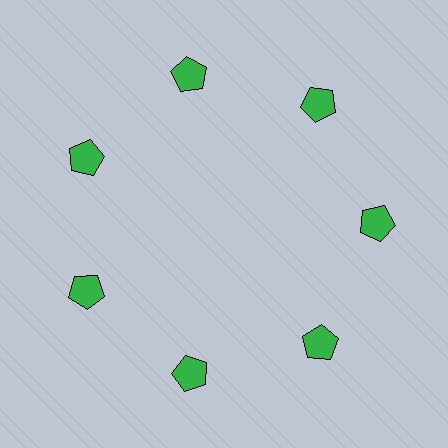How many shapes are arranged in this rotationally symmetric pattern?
There are 7 shapes, arranged in 7 groups of 1.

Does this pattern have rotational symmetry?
Yes, this pattern has 7-fold rotational symmetry. It looks the same after rotating 51 degrees around the center.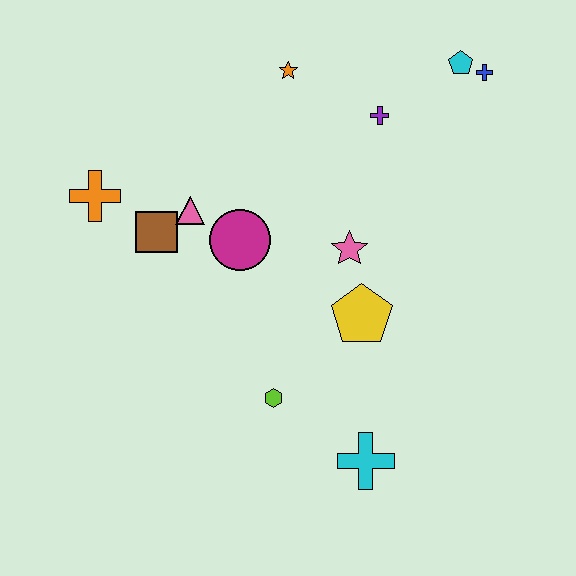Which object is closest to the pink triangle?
The brown square is closest to the pink triangle.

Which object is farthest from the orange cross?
The blue cross is farthest from the orange cross.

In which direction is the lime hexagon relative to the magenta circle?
The lime hexagon is below the magenta circle.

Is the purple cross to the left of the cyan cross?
No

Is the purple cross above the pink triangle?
Yes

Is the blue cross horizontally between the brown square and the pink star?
No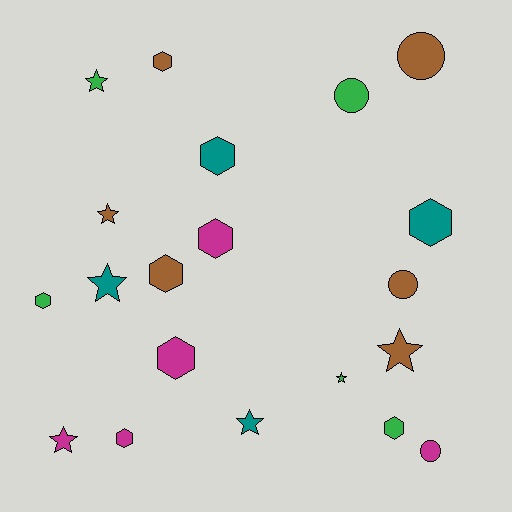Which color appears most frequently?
Brown, with 6 objects.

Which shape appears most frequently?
Hexagon, with 9 objects.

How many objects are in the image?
There are 20 objects.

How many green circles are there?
There is 1 green circle.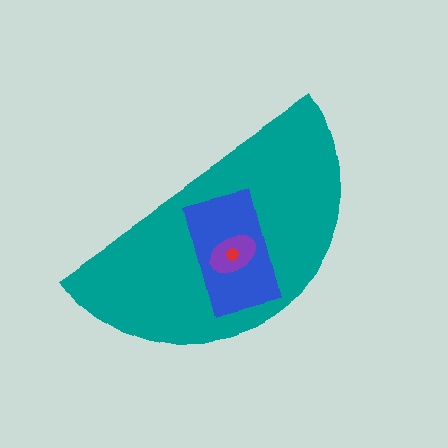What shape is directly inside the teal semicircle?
The blue rectangle.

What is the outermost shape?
The teal semicircle.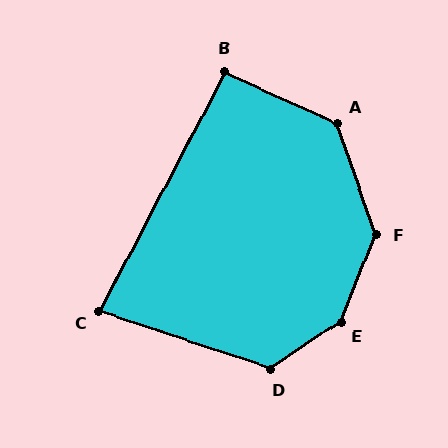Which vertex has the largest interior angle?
E, at approximately 146 degrees.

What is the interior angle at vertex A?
Approximately 133 degrees (obtuse).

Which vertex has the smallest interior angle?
C, at approximately 81 degrees.